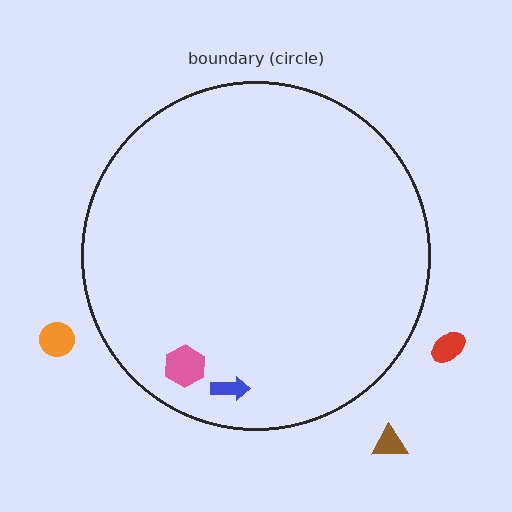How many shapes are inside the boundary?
2 inside, 3 outside.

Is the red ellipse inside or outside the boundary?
Outside.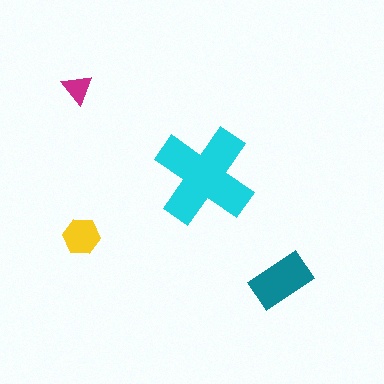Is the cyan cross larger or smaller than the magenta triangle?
Larger.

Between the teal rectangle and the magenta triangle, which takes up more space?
The teal rectangle.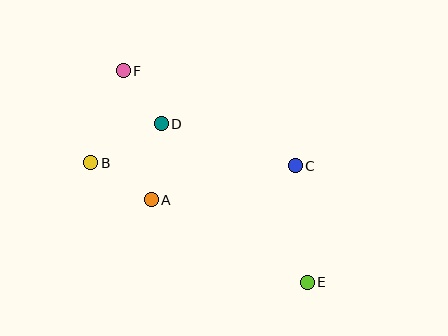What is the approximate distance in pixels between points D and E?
The distance between D and E is approximately 216 pixels.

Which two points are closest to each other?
Points D and F are closest to each other.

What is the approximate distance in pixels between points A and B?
The distance between A and B is approximately 71 pixels.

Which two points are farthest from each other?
Points E and F are farthest from each other.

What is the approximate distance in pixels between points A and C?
The distance between A and C is approximately 148 pixels.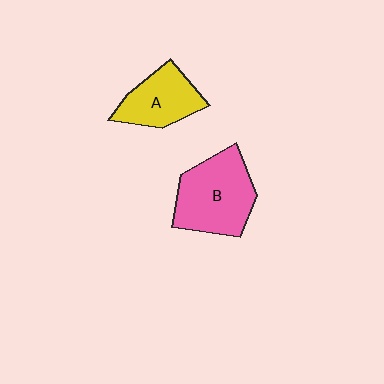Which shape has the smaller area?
Shape A (yellow).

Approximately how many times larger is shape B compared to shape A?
Approximately 1.5 times.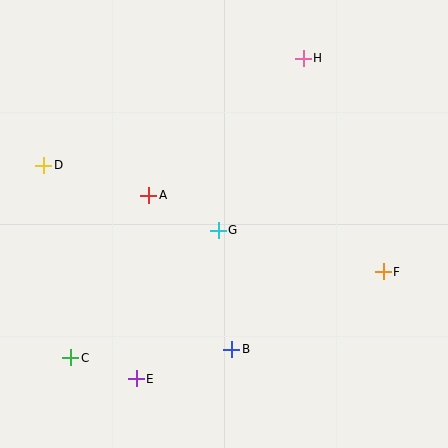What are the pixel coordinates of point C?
Point C is at (71, 358).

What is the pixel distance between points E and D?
The distance between E and D is 232 pixels.